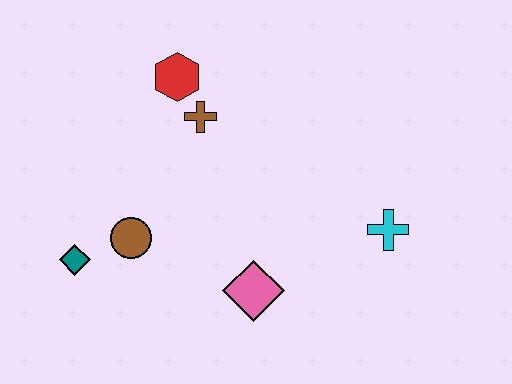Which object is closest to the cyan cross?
The pink diamond is closest to the cyan cross.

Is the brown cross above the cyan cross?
Yes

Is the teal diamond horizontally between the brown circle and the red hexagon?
No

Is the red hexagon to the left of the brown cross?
Yes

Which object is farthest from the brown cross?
The cyan cross is farthest from the brown cross.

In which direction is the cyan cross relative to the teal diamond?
The cyan cross is to the right of the teal diamond.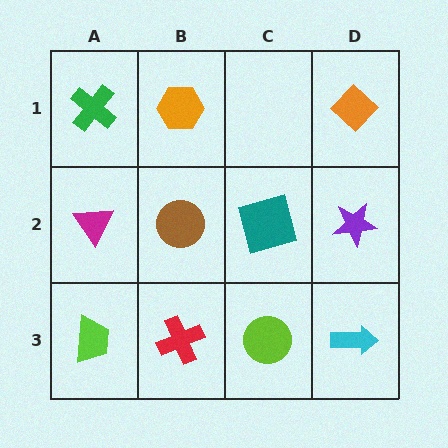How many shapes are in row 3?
4 shapes.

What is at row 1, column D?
An orange diamond.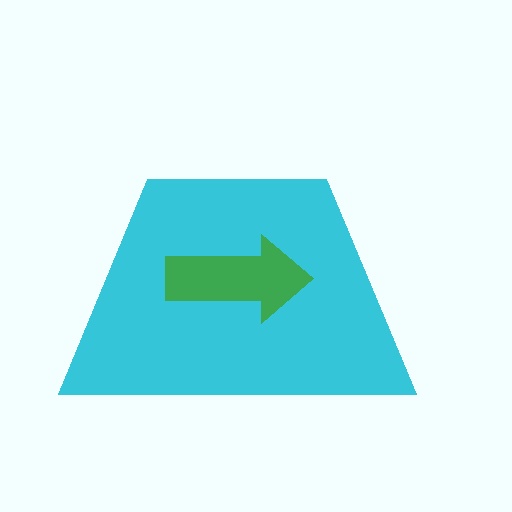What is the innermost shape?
The green arrow.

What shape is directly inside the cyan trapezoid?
The green arrow.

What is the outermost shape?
The cyan trapezoid.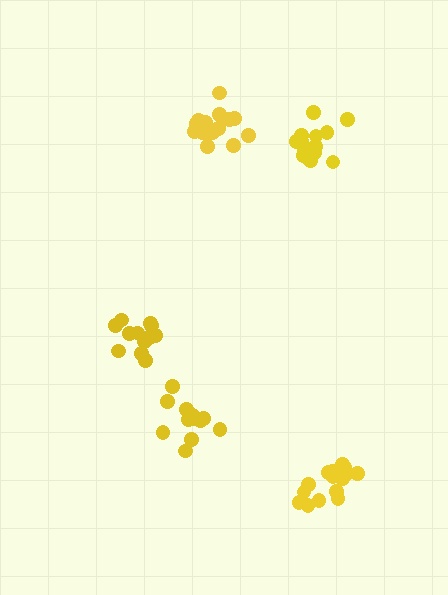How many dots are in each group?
Group 1: 12 dots, Group 2: 15 dots, Group 3: 12 dots, Group 4: 14 dots, Group 5: 15 dots (68 total).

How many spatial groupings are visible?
There are 5 spatial groupings.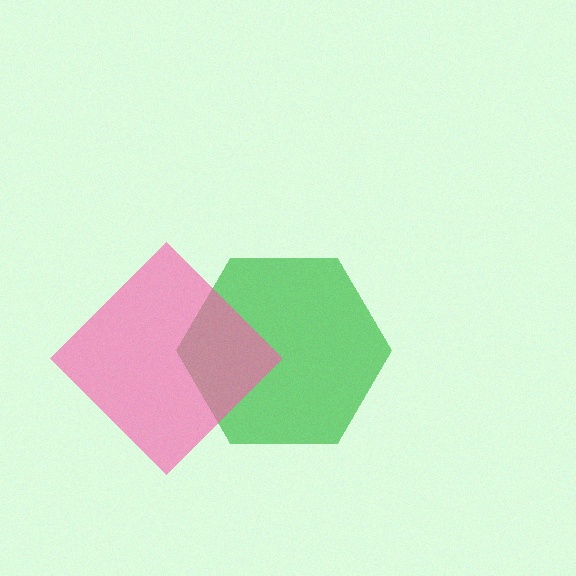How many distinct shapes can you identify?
There are 2 distinct shapes: a green hexagon, a pink diamond.